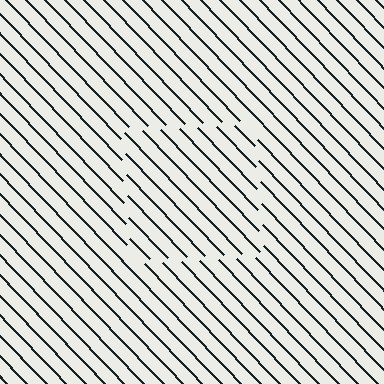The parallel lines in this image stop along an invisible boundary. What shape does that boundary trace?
An illusory square. The interior of the shape contains the same grating, shifted by half a period — the contour is defined by the phase discontinuity where line-ends from the inner and outer gratings abut.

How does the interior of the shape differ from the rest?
The interior of the shape contains the same grating, shifted by half a period — the contour is defined by the phase discontinuity where line-ends from the inner and outer gratings abut.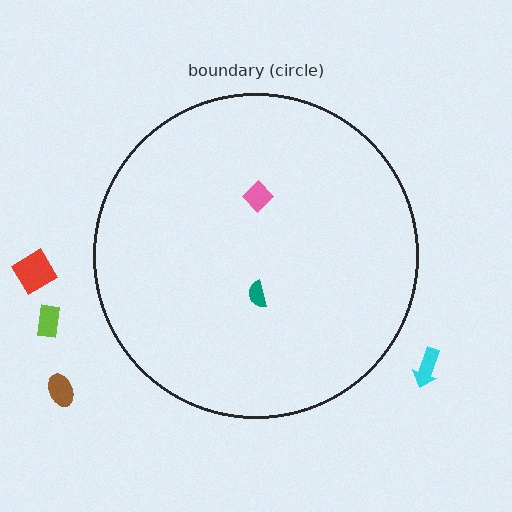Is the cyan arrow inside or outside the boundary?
Outside.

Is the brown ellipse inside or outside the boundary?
Outside.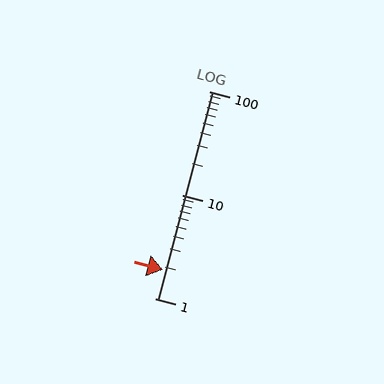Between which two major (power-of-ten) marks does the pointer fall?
The pointer is between 1 and 10.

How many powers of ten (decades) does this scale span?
The scale spans 2 decades, from 1 to 100.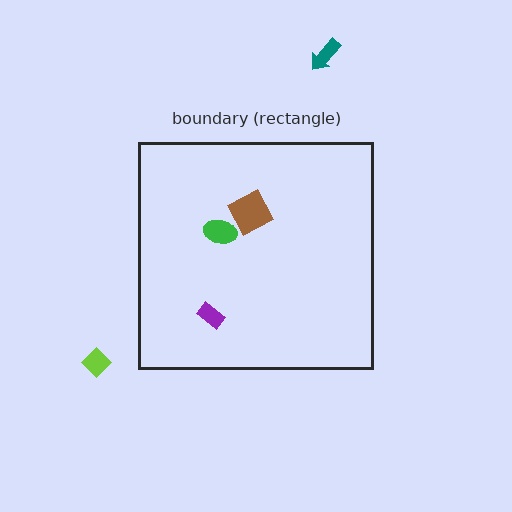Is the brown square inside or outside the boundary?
Inside.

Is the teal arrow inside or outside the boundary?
Outside.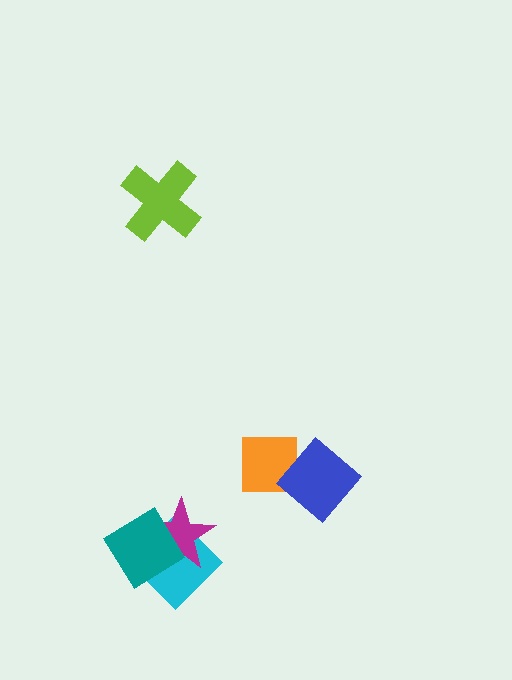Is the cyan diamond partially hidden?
Yes, it is partially covered by another shape.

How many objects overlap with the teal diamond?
2 objects overlap with the teal diamond.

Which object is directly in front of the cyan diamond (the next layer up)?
The magenta star is directly in front of the cyan diamond.